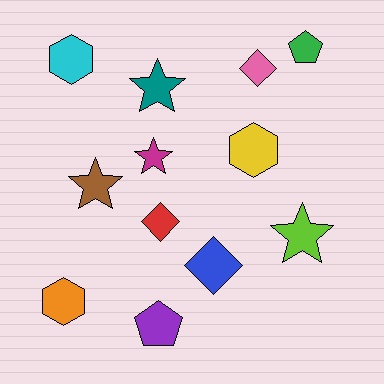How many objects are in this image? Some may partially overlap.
There are 12 objects.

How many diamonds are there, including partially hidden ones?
There are 3 diamonds.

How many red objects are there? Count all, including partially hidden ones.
There is 1 red object.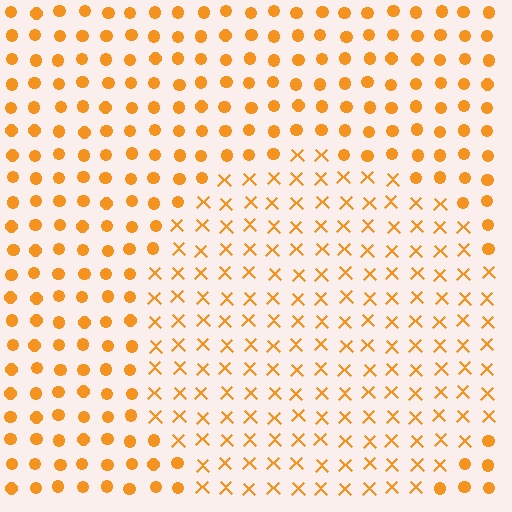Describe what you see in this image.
The image is filled with small orange elements arranged in a uniform grid. A circle-shaped region contains X marks, while the surrounding area contains circles. The boundary is defined purely by the change in element shape.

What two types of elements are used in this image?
The image uses X marks inside the circle region and circles outside it.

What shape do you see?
I see a circle.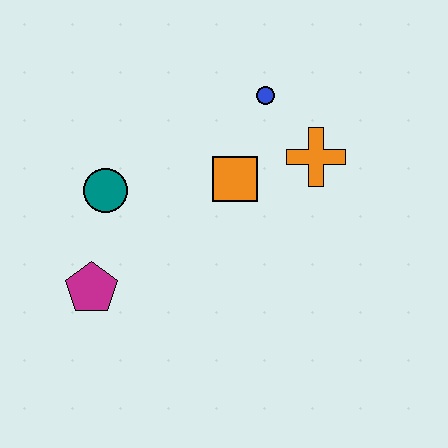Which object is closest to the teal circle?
The magenta pentagon is closest to the teal circle.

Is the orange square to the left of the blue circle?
Yes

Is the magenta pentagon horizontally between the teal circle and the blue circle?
No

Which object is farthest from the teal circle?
The orange cross is farthest from the teal circle.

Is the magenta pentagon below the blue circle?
Yes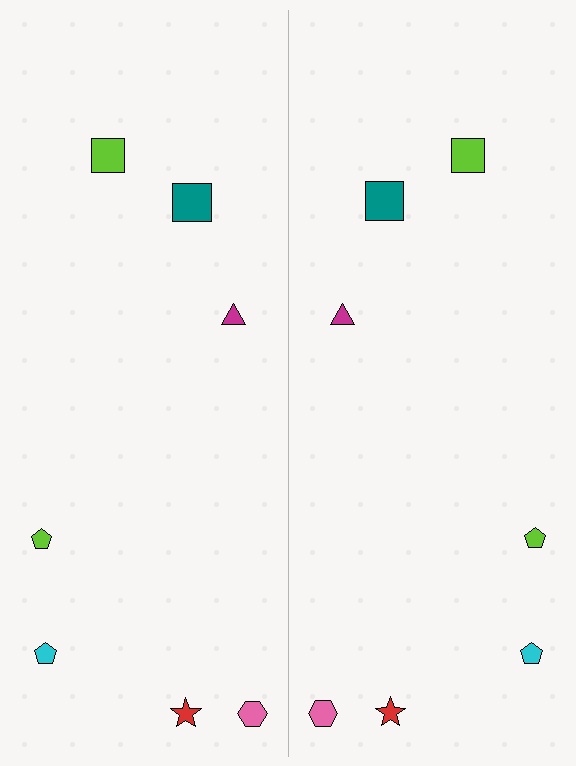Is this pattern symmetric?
Yes, this pattern has bilateral (reflection) symmetry.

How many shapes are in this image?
There are 14 shapes in this image.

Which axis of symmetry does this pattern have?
The pattern has a vertical axis of symmetry running through the center of the image.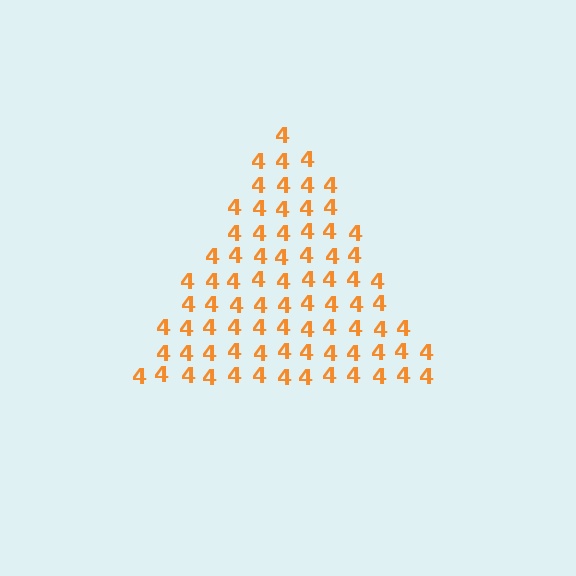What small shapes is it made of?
It is made of small digit 4's.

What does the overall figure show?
The overall figure shows a triangle.